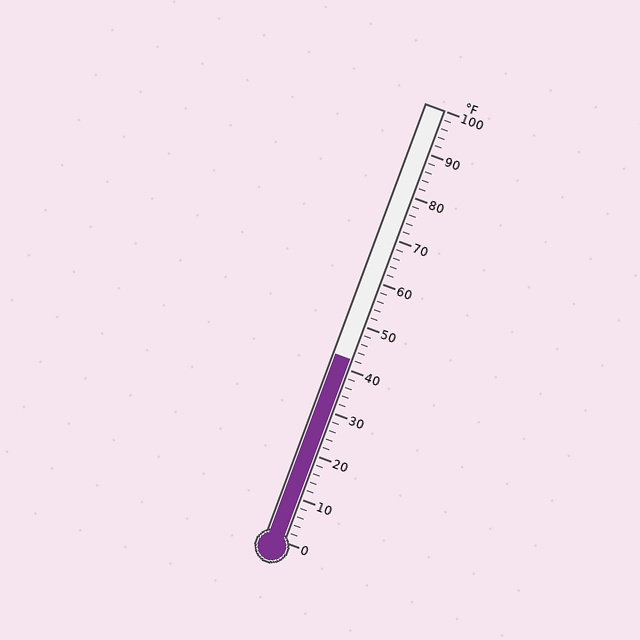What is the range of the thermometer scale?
The thermometer scale ranges from 0°F to 100°F.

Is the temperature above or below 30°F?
The temperature is above 30°F.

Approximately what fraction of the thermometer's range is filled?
The thermometer is filled to approximately 40% of its range.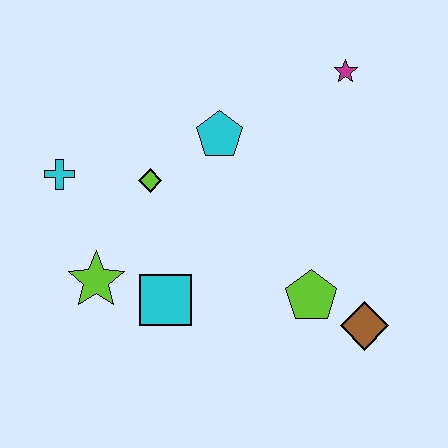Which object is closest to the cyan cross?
The lime diamond is closest to the cyan cross.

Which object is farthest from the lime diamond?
The brown diamond is farthest from the lime diamond.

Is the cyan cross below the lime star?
No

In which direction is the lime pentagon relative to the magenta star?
The lime pentagon is below the magenta star.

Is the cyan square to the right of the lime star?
Yes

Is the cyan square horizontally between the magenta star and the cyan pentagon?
No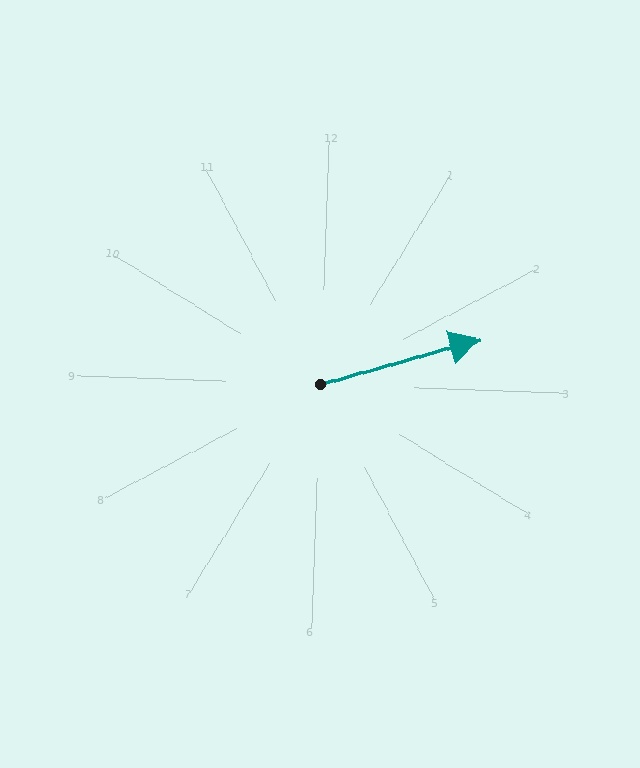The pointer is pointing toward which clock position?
Roughly 2 o'clock.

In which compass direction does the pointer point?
East.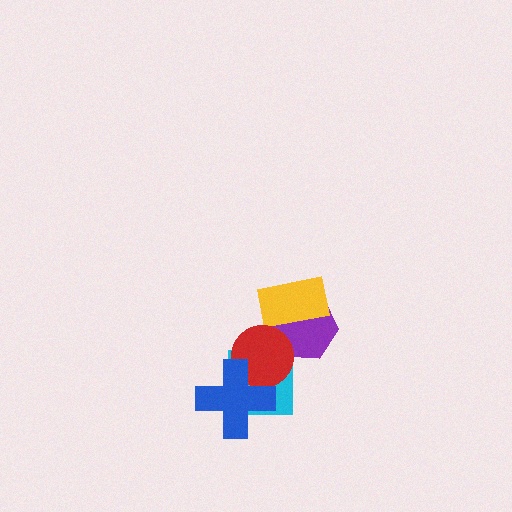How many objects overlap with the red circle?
3 objects overlap with the red circle.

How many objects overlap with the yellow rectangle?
1 object overlaps with the yellow rectangle.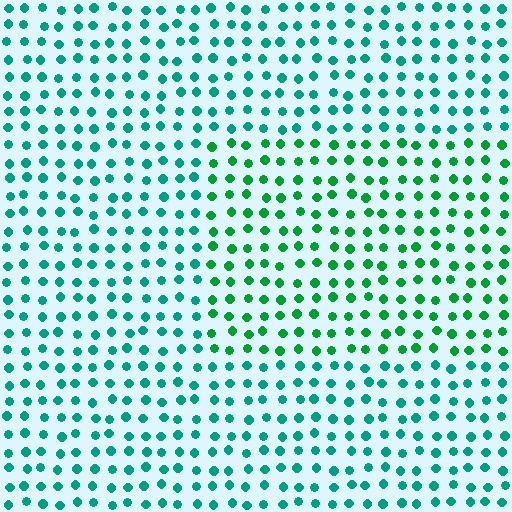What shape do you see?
I see a rectangle.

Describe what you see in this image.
The image is filled with small teal elements in a uniform arrangement. A rectangle-shaped region is visible where the elements are tinted to a slightly different hue, forming a subtle color boundary.